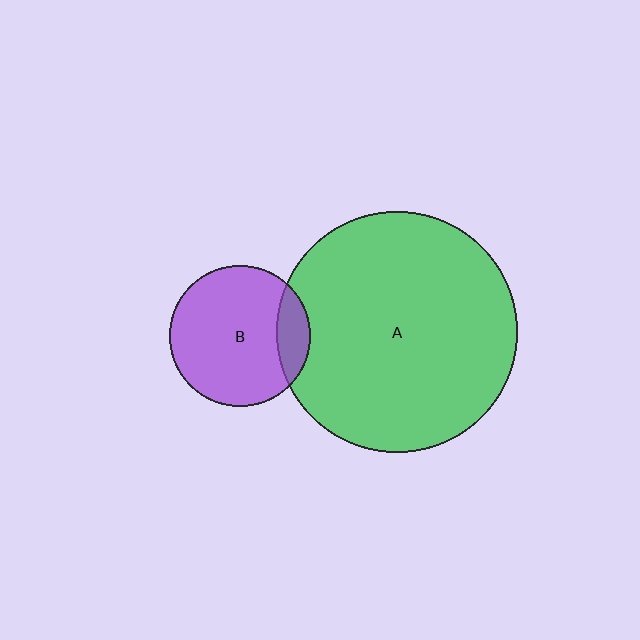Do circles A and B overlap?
Yes.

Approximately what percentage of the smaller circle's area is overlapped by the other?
Approximately 15%.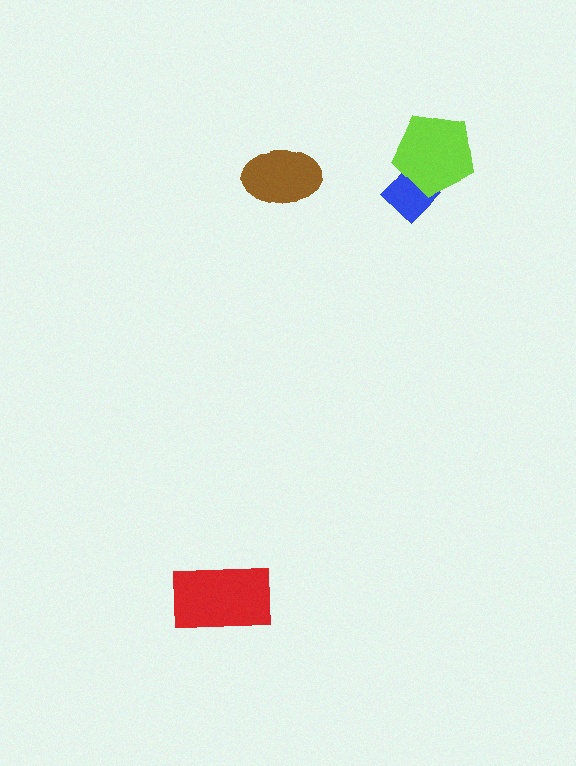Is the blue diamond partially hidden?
Yes, it is partially covered by another shape.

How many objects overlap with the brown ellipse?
0 objects overlap with the brown ellipse.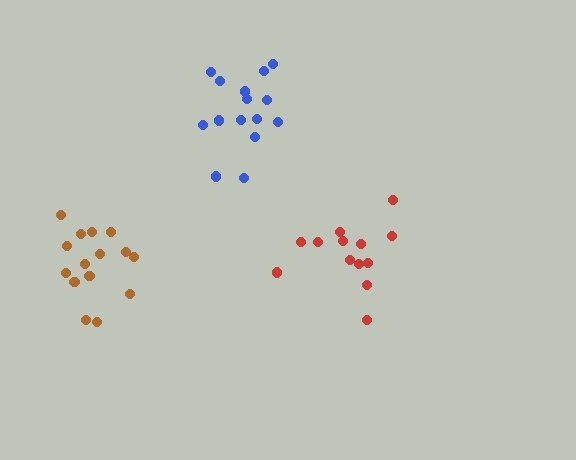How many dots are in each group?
Group 1: 15 dots, Group 2: 13 dots, Group 3: 15 dots (43 total).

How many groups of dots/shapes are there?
There are 3 groups.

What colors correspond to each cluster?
The clusters are colored: blue, red, brown.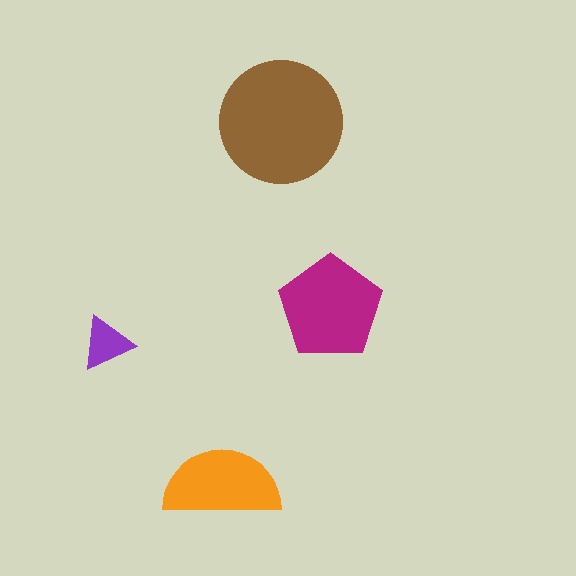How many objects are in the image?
There are 4 objects in the image.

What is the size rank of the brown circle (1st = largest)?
1st.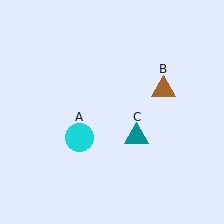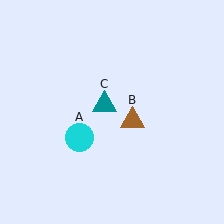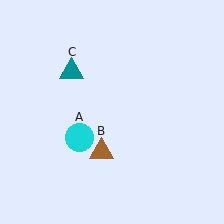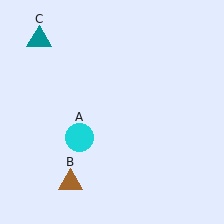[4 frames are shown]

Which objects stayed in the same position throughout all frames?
Cyan circle (object A) remained stationary.